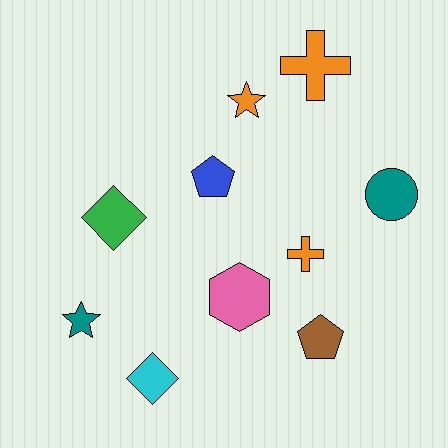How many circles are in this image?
There is 1 circle.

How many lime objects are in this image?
There are no lime objects.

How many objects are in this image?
There are 10 objects.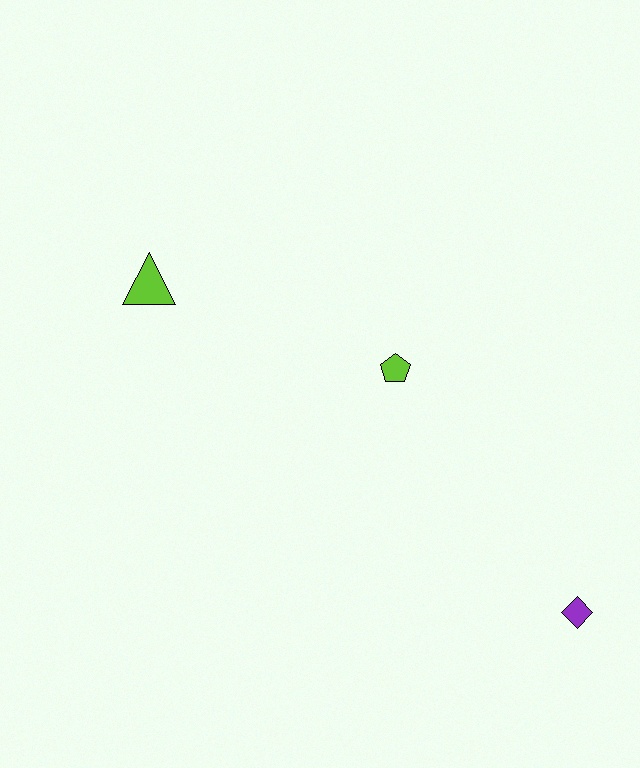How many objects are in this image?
There are 3 objects.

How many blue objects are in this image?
There are no blue objects.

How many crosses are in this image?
There are no crosses.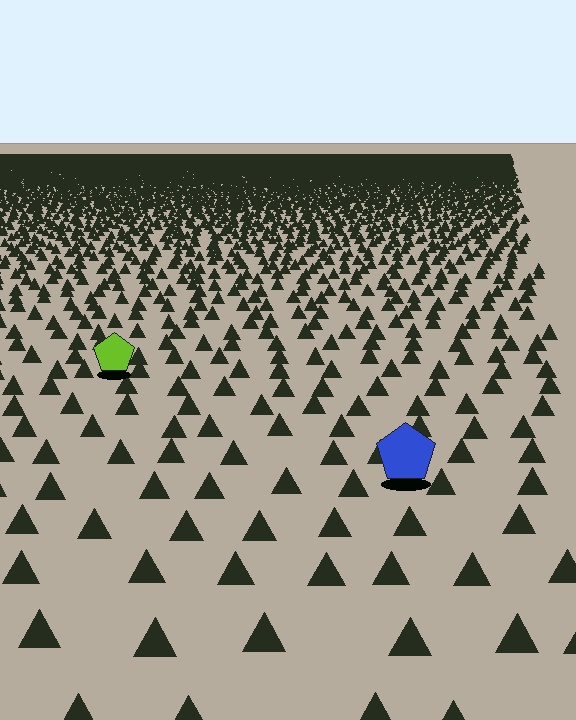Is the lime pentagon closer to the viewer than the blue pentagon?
No. The blue pentagon is closer — you can tell from the texture gradient: the ground texture is coarser near it.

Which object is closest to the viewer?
The blue pentagon is closest. The texture marks near it are larger and more spread out.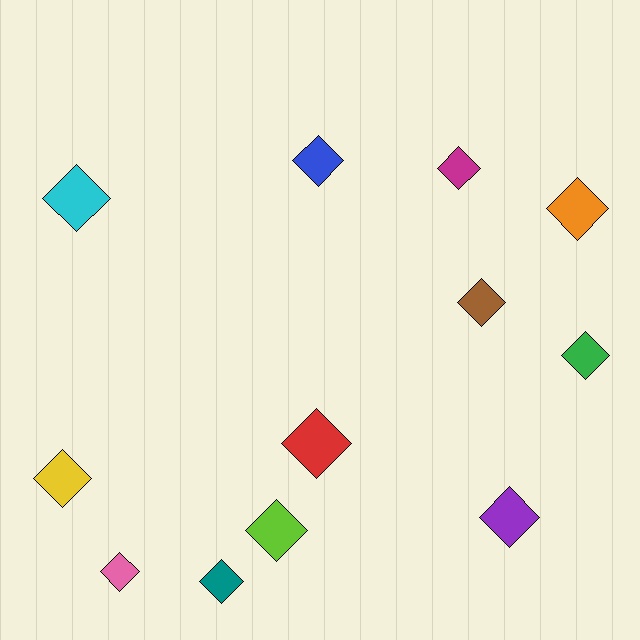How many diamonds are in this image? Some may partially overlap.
There are 12 diamonds.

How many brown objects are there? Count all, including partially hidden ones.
There is 1 brown object.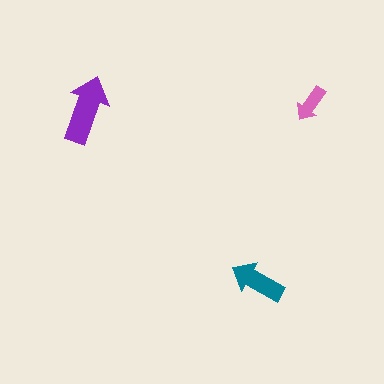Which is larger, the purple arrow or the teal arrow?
The purple one.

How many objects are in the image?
There are 3 objects in the image.